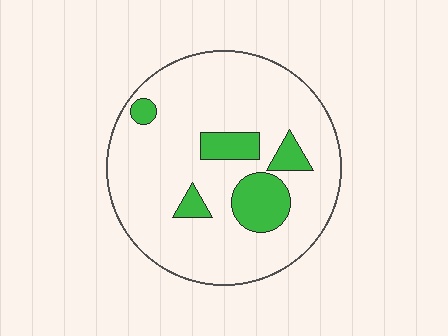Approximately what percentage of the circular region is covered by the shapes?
Approximately 15%.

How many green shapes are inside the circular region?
5.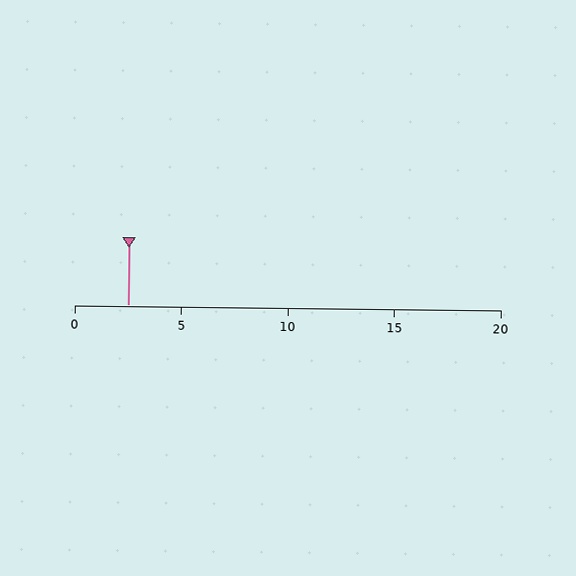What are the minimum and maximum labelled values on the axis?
The axis runs from 0 to 20.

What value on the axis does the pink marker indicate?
The marker indicates approximately 2.5.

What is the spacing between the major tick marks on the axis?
The major ticks are spaced 5 apart.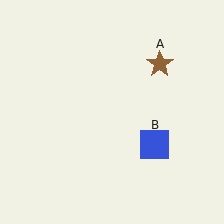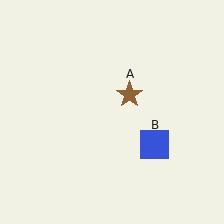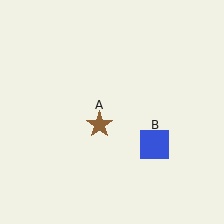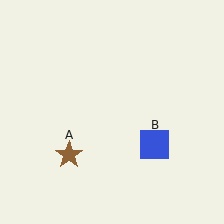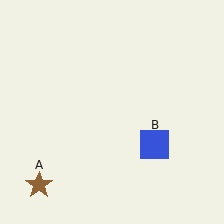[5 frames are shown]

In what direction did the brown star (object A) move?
The brown star (object A) moved down and to the left.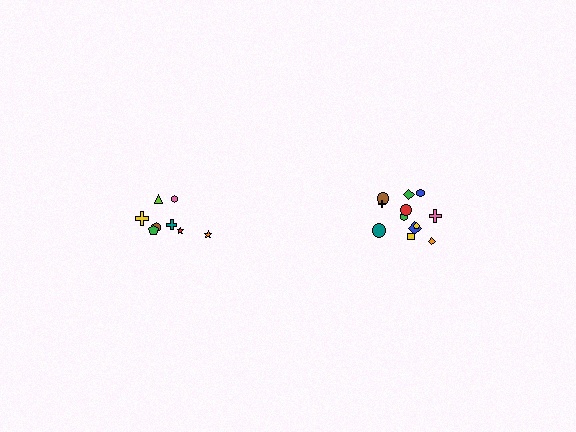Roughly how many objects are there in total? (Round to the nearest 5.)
Roughly 20 objects in total.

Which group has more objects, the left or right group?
The right group.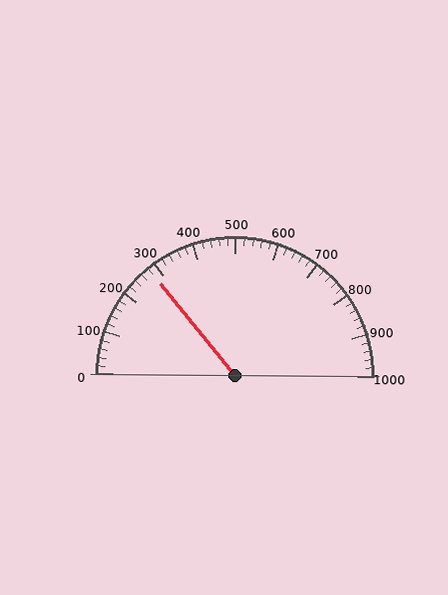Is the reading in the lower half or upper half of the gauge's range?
The reading is in the lower half of the range (0 to 1000).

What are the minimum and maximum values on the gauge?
The gauge ranges from 0 to 1000.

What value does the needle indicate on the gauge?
The needle indicates approximately 280.